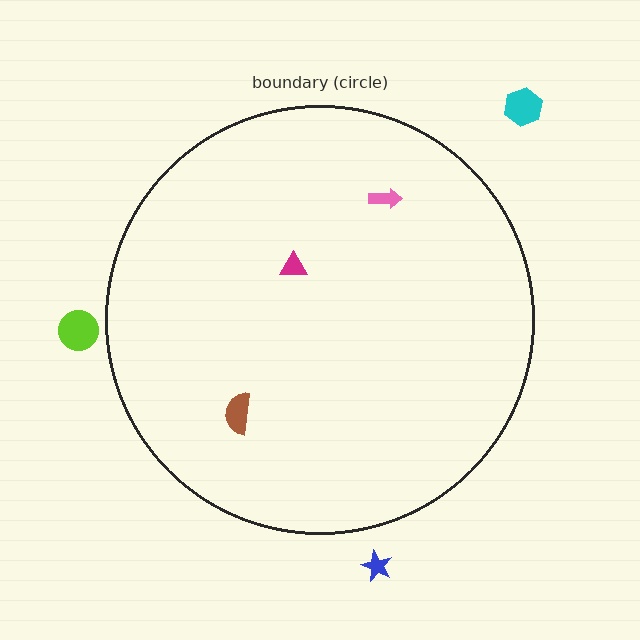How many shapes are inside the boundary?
3 inside, 3 outside.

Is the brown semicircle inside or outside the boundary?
Inside.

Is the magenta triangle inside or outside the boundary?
Inside.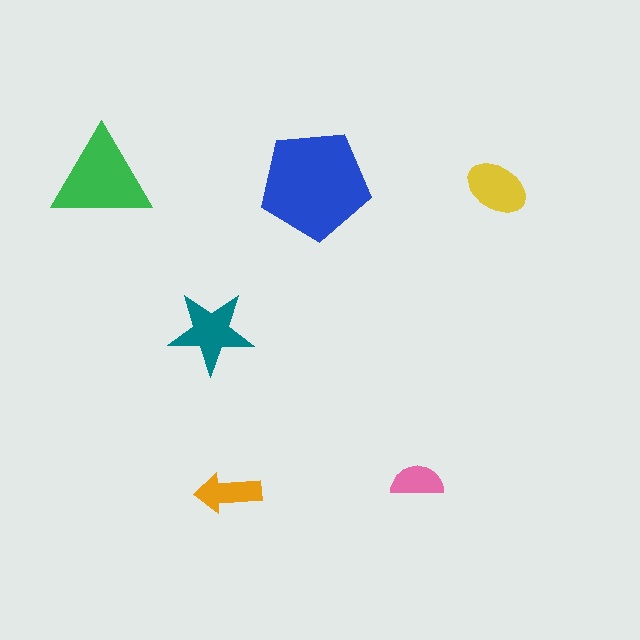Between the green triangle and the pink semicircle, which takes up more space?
The green triangle.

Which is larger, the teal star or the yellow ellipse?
The teal star.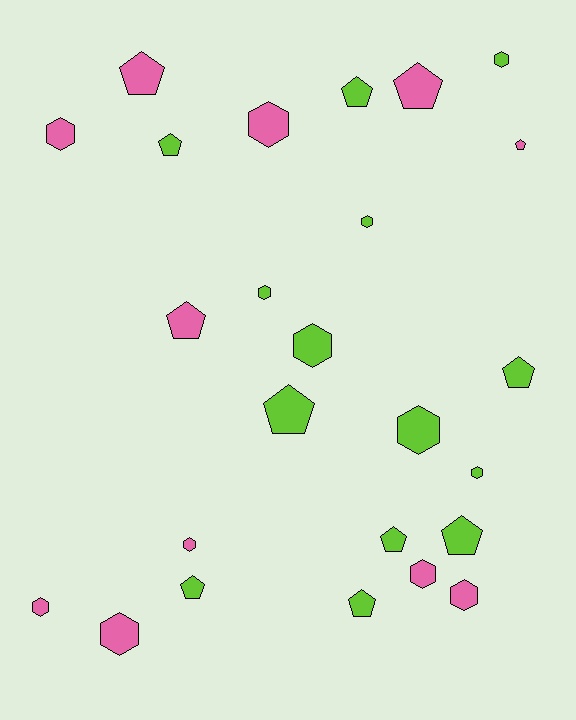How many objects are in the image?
There are 25 objects.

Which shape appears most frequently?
Hexagon, with 13 objects.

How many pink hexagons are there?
There are 7 pink hexagons.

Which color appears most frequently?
Lime, with 14 objects.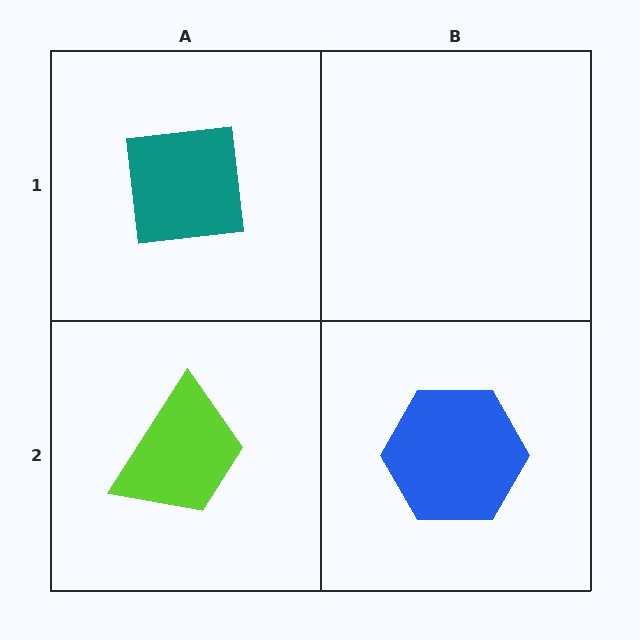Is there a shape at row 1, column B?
No, that cell is empty.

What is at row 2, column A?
A lime trapezoid.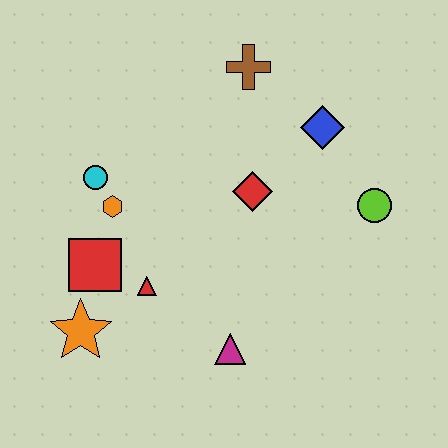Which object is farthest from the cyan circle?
The lime circle is farthest from the cyan circle.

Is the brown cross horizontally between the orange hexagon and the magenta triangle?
No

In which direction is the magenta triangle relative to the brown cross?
The magenta triangle is below the brown cross.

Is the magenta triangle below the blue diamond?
Yes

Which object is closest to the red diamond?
The blue diamond is closest to the red diamond.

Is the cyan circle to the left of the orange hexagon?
Yes